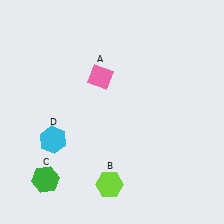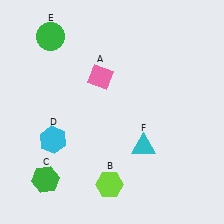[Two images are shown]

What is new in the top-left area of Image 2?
A green circle (E) was added in the top-left area of Image 2.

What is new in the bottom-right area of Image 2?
A cyan triangle (F) was added in the bottom-right area of Image 2.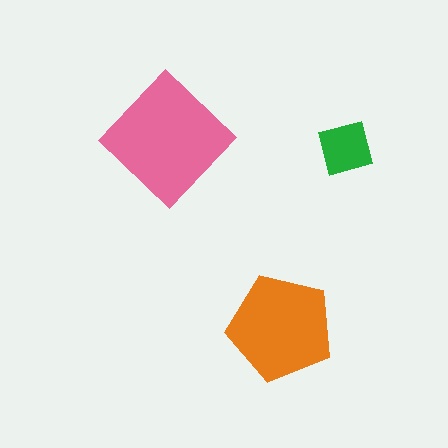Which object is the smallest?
The green square.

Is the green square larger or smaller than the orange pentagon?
Smaller.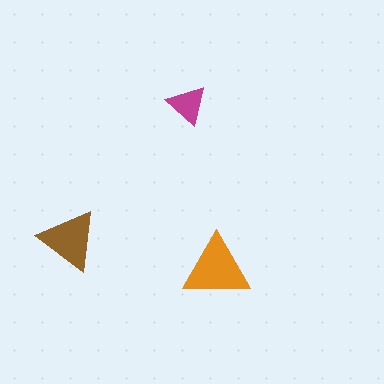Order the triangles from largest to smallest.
the orange one, the brown one, the magenta one.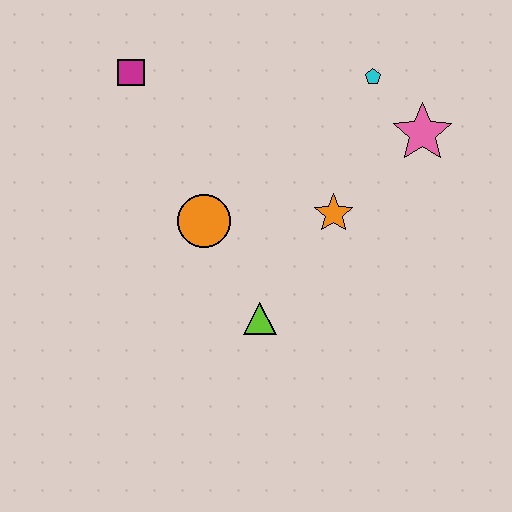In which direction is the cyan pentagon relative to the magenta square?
The cyan pentagon is to the right of the magenta square.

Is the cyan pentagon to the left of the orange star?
No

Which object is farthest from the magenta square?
The pink star is farthest from the magenta square.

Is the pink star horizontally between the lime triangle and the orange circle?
No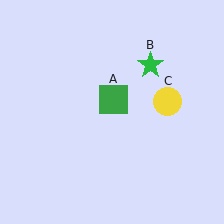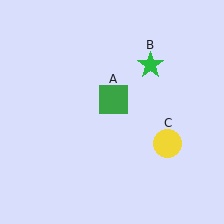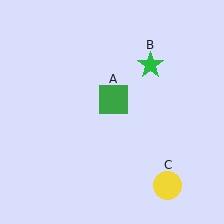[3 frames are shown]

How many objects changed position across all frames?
1 object changed position: yellow circle (object C).